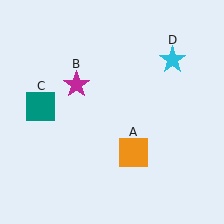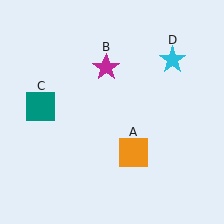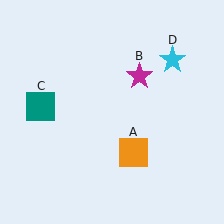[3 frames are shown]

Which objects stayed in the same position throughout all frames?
Orange square (object A) and teal square (object C) and cyan star (object D) remained stationary.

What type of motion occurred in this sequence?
The magenta star (object B) rotated clockwise around the center of the scene.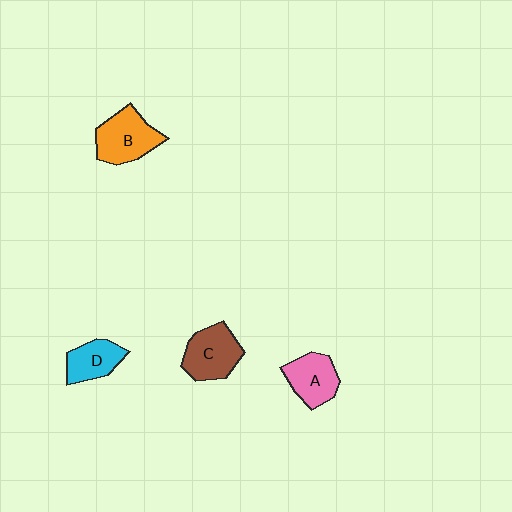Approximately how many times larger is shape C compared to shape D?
Approximately 1.4 times.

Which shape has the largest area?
Shape B (orange).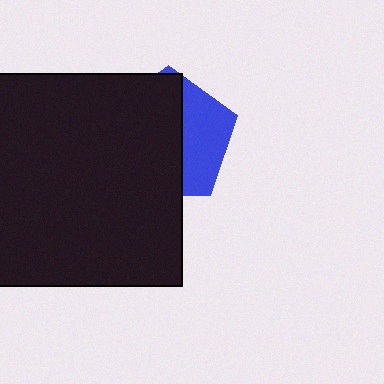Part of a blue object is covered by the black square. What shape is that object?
It is a pentagon.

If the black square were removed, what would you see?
You would see the complete blue pentagon.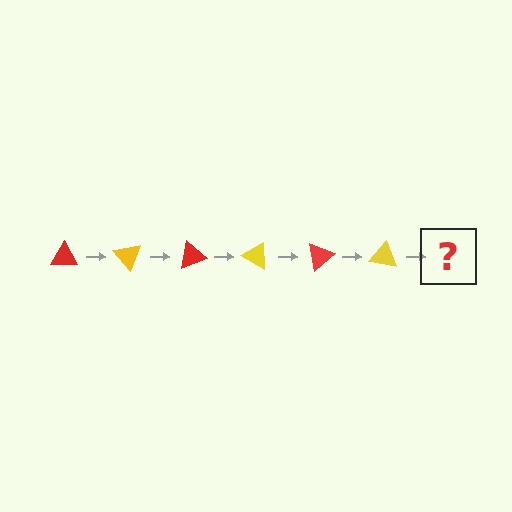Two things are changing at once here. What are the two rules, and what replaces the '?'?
The two rules are that it rotates 50 degrees each step and the color cycles through red and yellow. The '?' should be a red triangle, rotated 300 degrees from the start.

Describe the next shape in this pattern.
It should be a red triangle, rotated 300 degrees from the start.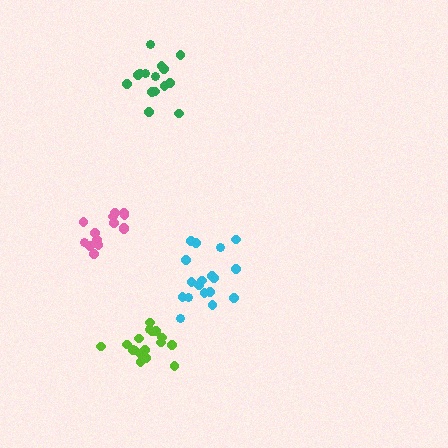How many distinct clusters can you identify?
There are 4 distinct clusters.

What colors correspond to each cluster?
The clusters are colored: lime, pink, cyan, green.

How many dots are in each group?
Group 1: 17 dots, Group 2: 15 dots, Group 3: 18 dots, Group 4: 15 dots (65 total).